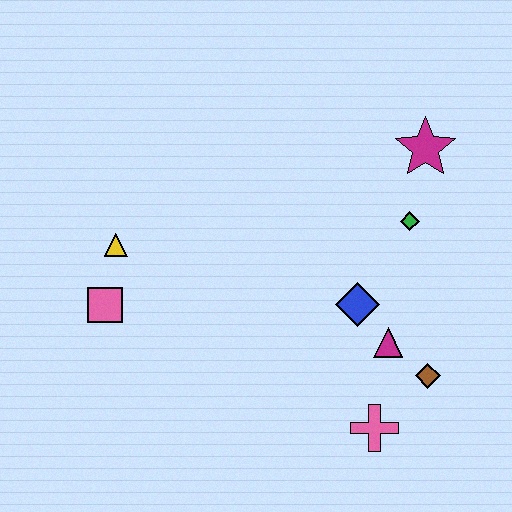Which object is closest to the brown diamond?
The magenta triangle is closest to the brown diamond.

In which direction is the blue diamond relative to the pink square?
The blue diamond is to the right of the pink square.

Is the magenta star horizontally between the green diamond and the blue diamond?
No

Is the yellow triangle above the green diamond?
No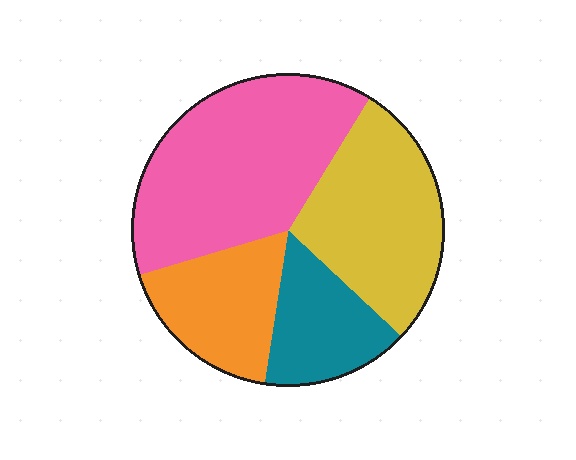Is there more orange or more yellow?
Yellow.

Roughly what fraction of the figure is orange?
Orange covers 18% of the figure.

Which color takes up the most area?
Pink, at roughly 40%.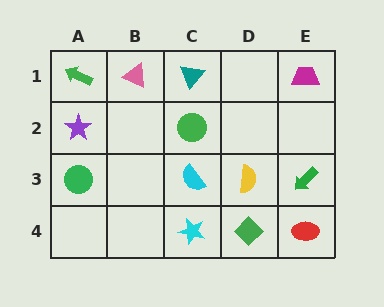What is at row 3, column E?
A green arrow.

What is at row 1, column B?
A pink triangle.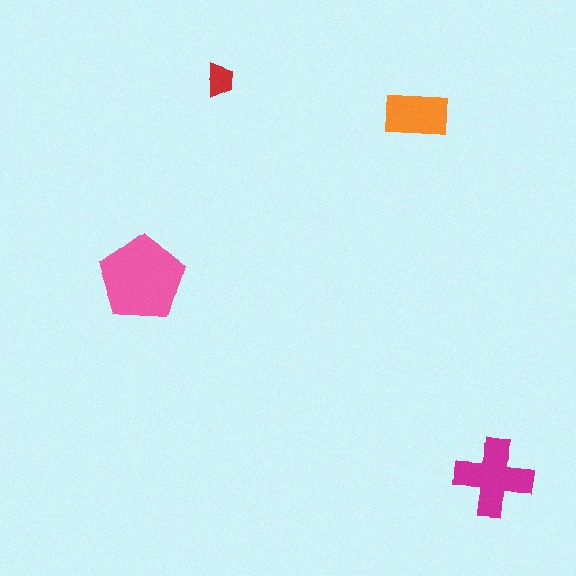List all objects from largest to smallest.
The pink pentagon, the magenta cross, the orange rectangle, the red trapezoid.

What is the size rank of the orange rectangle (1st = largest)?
3rd.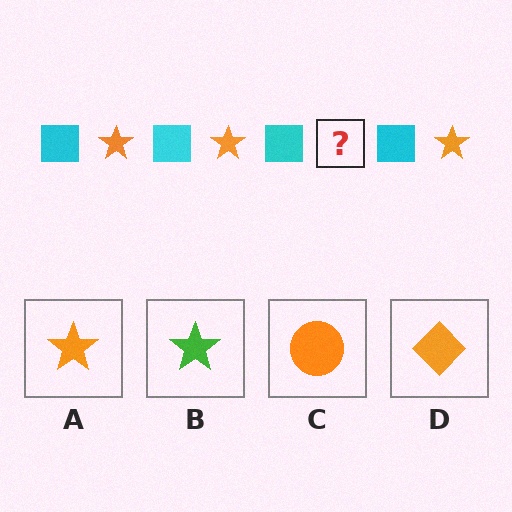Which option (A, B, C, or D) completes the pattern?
A.